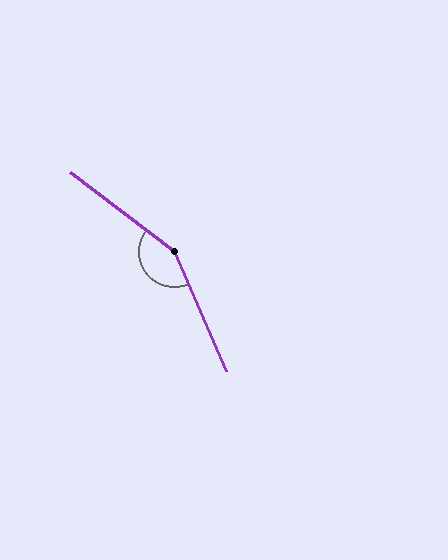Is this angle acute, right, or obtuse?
It is obtuse.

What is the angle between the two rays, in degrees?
Approximately 151 degrees.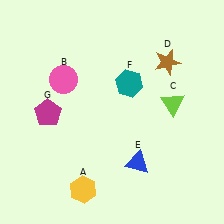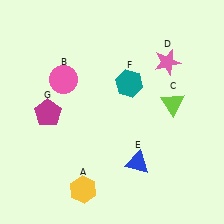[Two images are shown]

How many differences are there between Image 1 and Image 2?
There is 1 difference between the two images.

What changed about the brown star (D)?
In Image 1, D is brown. In Image 2, it changed to pink.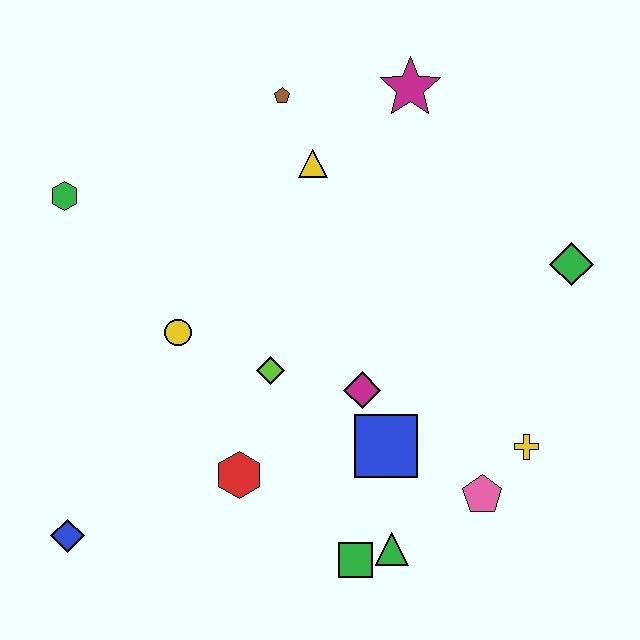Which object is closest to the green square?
The green triangle is closest to the green square.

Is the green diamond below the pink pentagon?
No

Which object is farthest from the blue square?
The green hexagon is farthest from the blue square.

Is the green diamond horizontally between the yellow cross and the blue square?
No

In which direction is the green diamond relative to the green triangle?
The green diamond is above the green triangle.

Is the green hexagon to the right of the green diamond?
No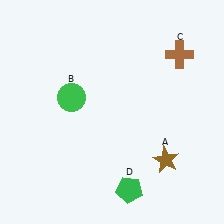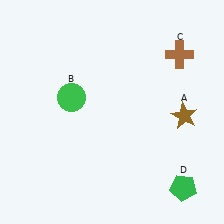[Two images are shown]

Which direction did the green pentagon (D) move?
The green pentagon (D) moved right.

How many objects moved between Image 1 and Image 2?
2 objects moved between the two images.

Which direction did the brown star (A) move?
The brown star (A) moved up.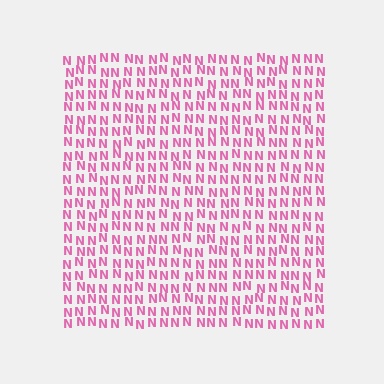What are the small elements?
The small elements are letter N's.